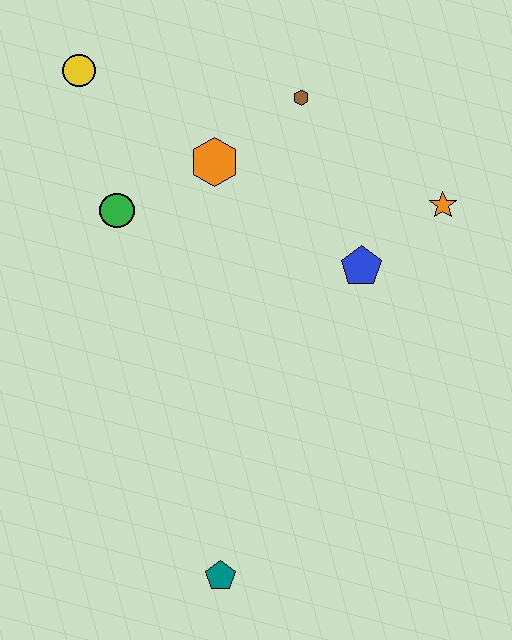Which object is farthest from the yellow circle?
The teal pentagon is farthest from the yellow circle.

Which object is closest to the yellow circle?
The green circle is closest to the yellow circle.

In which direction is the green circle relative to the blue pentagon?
The green circle is to the left of the blue pentagon.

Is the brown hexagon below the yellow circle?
Yes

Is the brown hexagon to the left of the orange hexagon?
No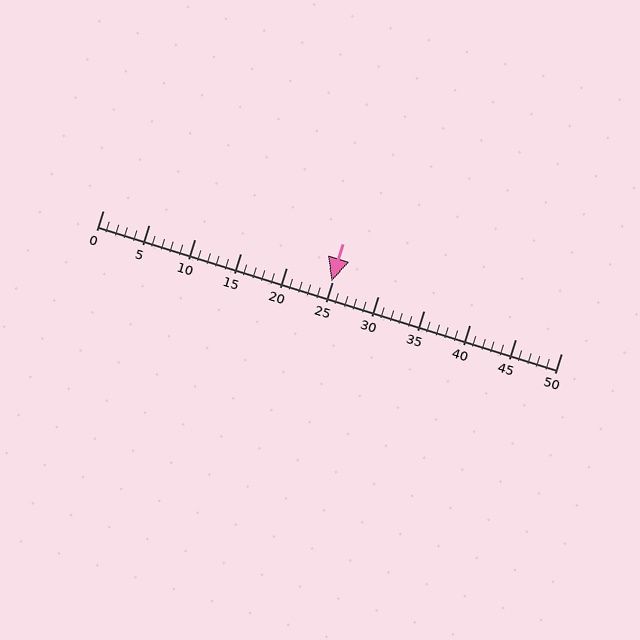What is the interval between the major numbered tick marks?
The major tick marks are spaced 5 units apart.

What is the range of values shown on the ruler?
The ruler shows values from 0 to 50.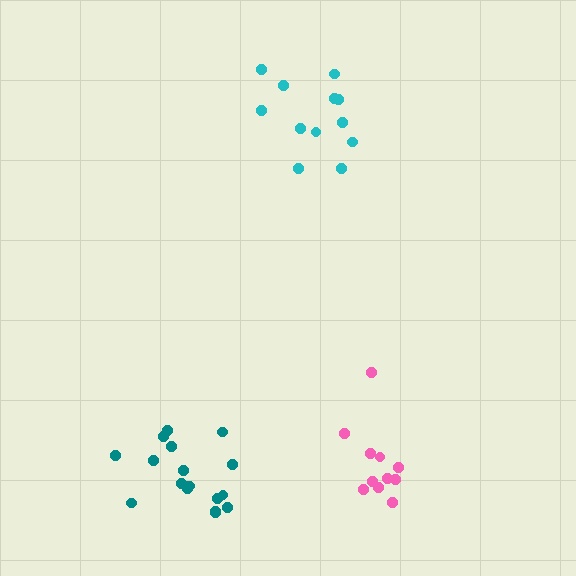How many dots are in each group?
Group 1: 11 dots, Group 2: 17 dots, Group 3: 12 dots (40 total).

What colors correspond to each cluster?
The clusters are colored: pink, teal, cyan.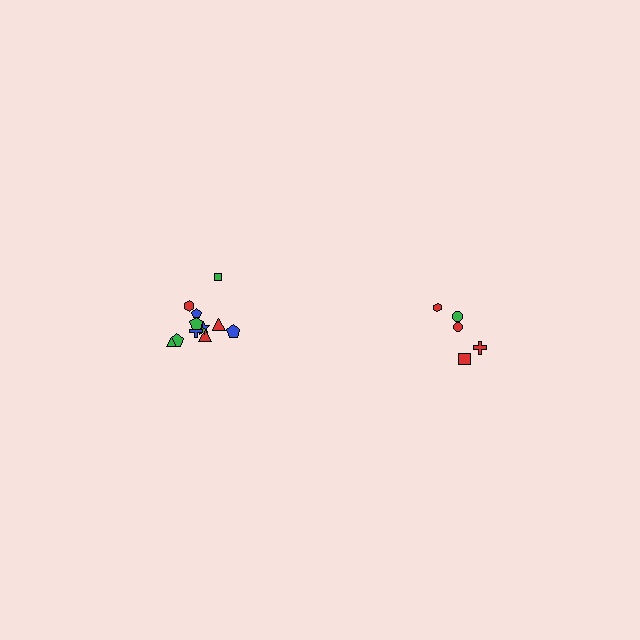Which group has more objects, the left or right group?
The left group.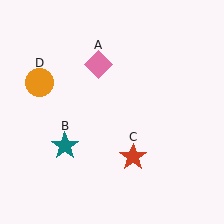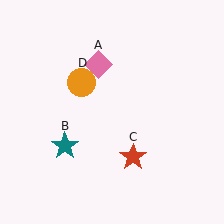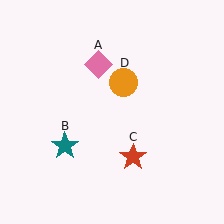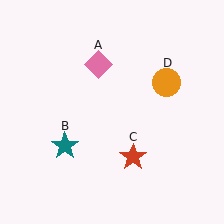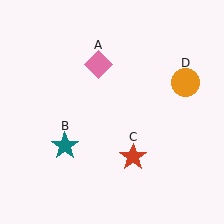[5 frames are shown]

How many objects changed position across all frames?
1 object changed position: orange circle (object D).